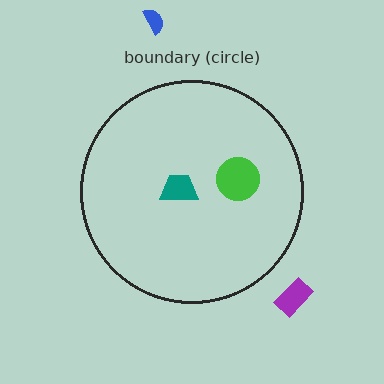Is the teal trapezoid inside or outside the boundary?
Inside.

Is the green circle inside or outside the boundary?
Inside.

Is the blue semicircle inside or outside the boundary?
Outside.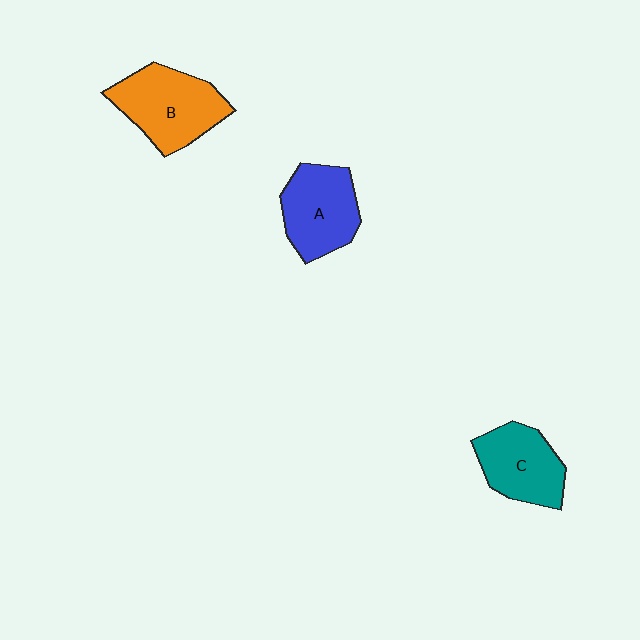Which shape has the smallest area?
Shape C (teal).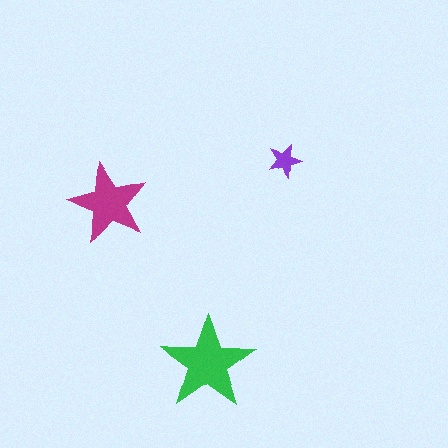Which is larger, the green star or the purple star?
The green one.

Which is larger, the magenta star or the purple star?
The magenta one.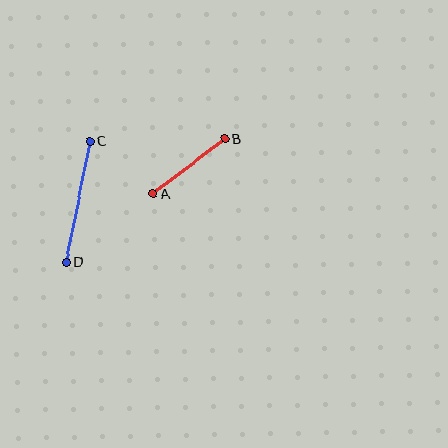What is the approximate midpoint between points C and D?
The midpoint is at approximately (78, 202) pixels.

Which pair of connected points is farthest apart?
Points C and D are farthest apart.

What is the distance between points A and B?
The distance is approximately 90 pixels.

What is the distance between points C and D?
The distance is approximately 123 pixels.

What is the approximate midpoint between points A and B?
The midpoint is at approximately (189, 166) pixels.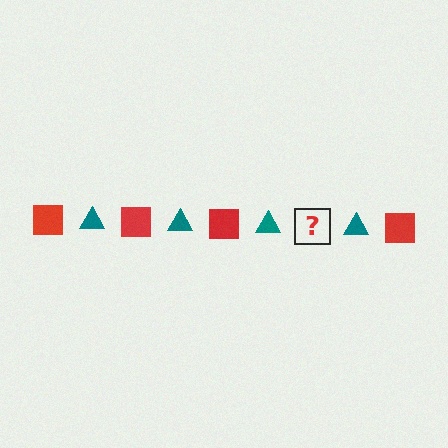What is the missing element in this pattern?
The missing element is a red square.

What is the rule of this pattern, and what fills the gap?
The rule is that the pattern alternates between red square and teal triangle. The gap should be filled with a red square.